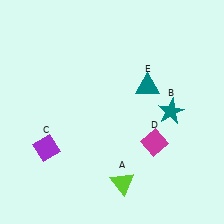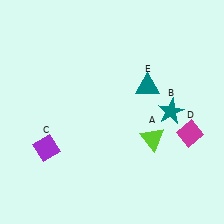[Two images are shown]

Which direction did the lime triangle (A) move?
The lime triangle (A) moved up.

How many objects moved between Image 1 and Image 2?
2 objects moved between the two images.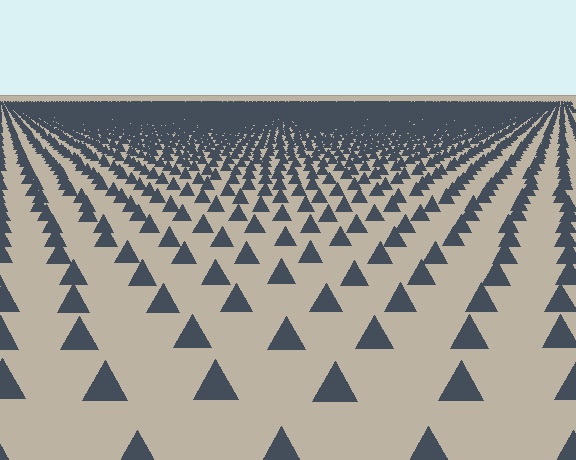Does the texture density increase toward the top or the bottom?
Density increases toward the top.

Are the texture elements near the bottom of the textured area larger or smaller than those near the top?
Larger. Near the bottom, elements are closer to the viewer and appear at a bigger on-screen size.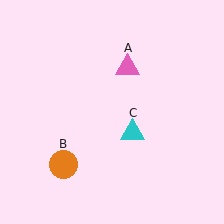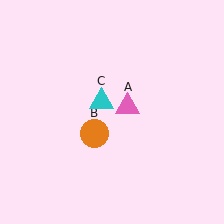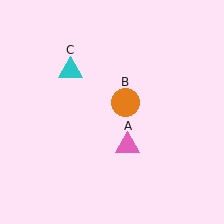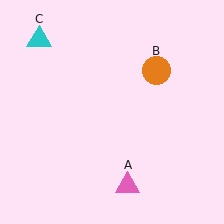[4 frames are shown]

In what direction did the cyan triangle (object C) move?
The cyan triangle (object C) moved up and to the left.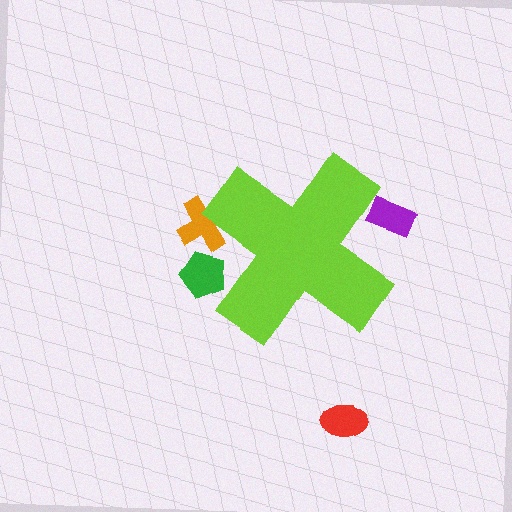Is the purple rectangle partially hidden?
Yes, the purple rectangle is partially hidden behind the lime cross.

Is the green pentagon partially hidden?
Yes, the green pentagon is partially hidden behind the lime cross.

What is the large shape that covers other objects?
A lime cross.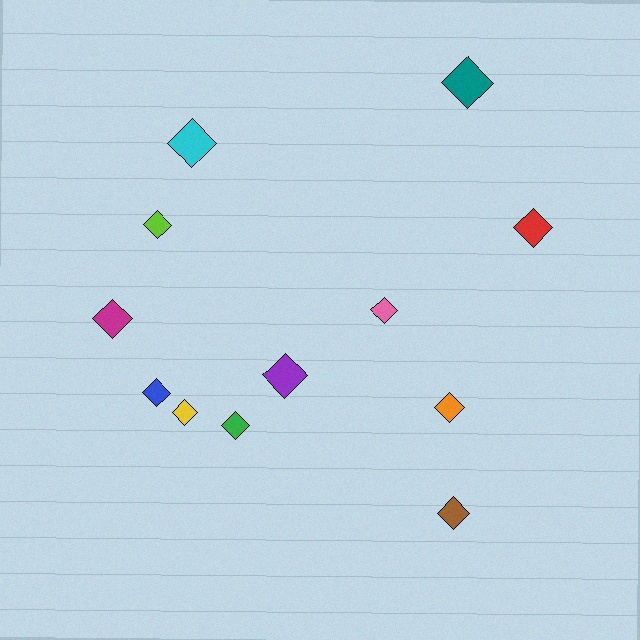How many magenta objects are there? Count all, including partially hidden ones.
There is 1 magenta object.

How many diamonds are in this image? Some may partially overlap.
There are 12 diamonds.